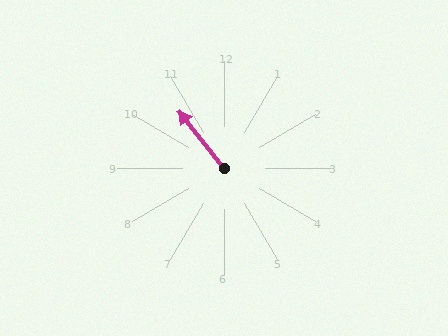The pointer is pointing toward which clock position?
Roughly 11 o'clock.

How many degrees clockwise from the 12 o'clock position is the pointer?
Approximately 321 degrees.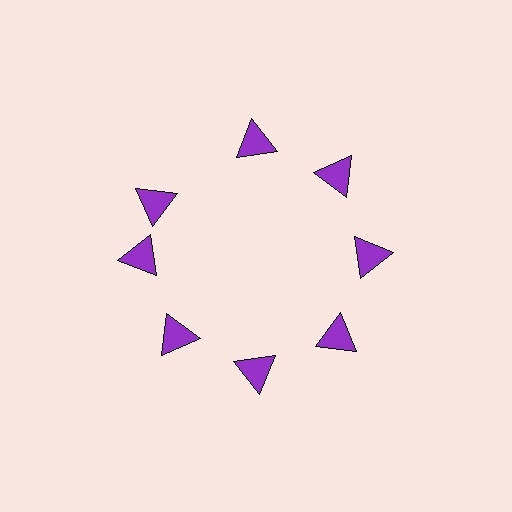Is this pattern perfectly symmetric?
No. The 8 purple triangles are arranged in a ring, but one element near the 10 o'clock position is rotated out of alignment along the ring, breaking the 8-fold rotational symmetry.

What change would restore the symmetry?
The symmetry would be restored by rotating it back into even spacing with its neighbors so that all 8 triangles sit at equal angles and equal distance from the center.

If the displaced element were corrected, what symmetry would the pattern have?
It would have 8-fold rotational symmetry — the pattern would map onto itself every 45 degrees.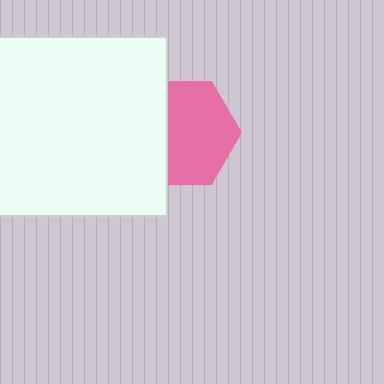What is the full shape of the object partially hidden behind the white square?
The partially hidden object is a pink hexagon.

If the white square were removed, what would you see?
You would see the complete pink hexagon.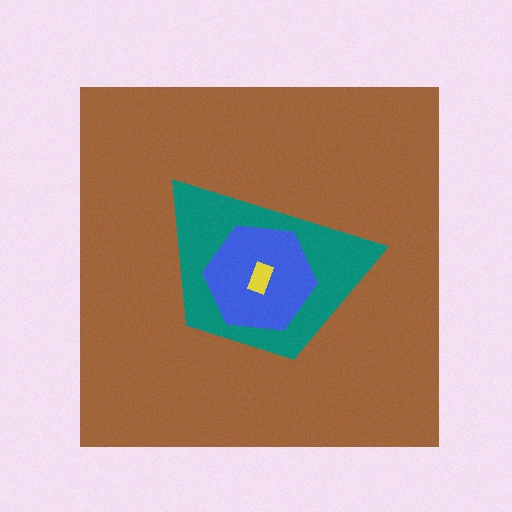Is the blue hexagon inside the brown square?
Yes.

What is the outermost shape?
The brown square.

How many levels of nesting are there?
4.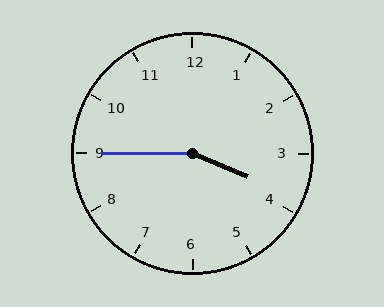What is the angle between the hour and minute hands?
Approximately 158 degrees.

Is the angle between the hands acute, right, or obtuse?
It is obtuse.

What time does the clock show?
3:45.